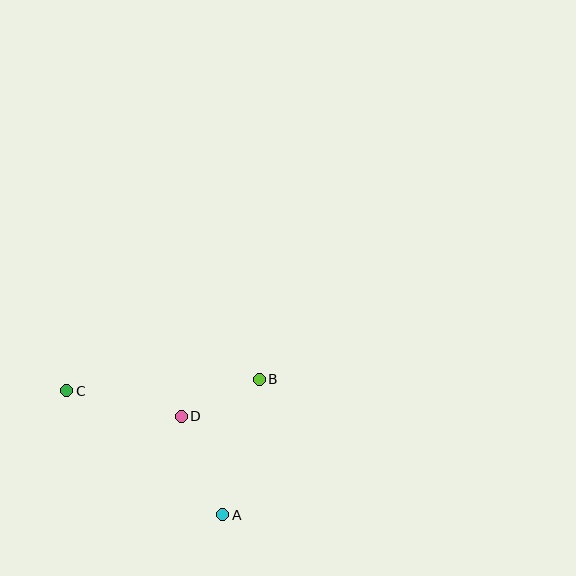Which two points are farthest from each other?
Points A and C are farthest from each other.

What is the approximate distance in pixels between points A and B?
The distance between A and B is approximately 141 pixels.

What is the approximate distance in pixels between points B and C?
The distance between B and C is approximately 193 pixels.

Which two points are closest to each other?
Points B and D are closest to each other.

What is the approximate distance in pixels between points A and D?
The distance between A and D is approximately 107 pixels.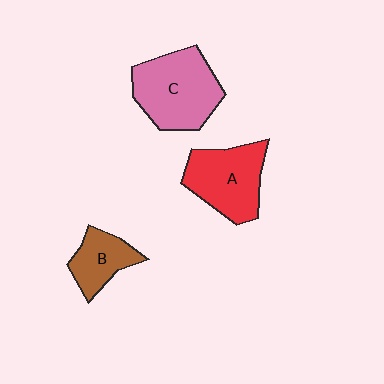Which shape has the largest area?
Shape C (pink).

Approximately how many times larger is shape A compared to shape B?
Approximately 1.6 times.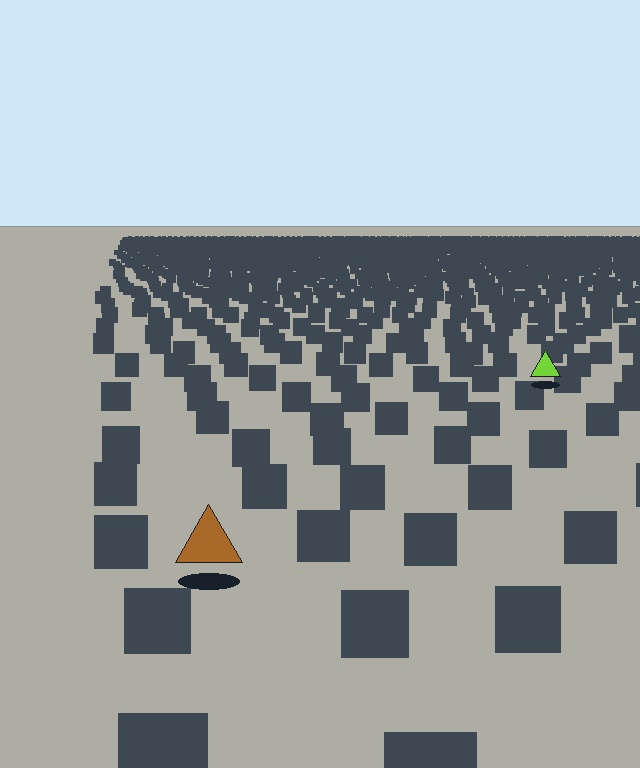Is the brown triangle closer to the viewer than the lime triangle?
Yes. The brown triangle is closer — you can tell from the texture gradient: the ground texture is coarser near it.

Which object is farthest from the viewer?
The lime triangle is farthest from the viewer. It appears smaller and the ground texture around it is denser.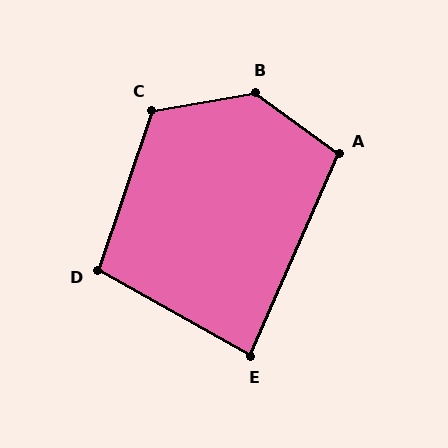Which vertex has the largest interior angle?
B, at approximately 134 degrees.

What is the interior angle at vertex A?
Approximately 102 degrees (obtuse).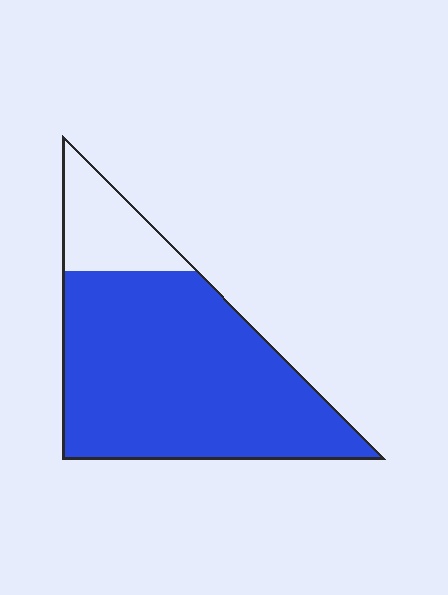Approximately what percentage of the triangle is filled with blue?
Approximately 80%.